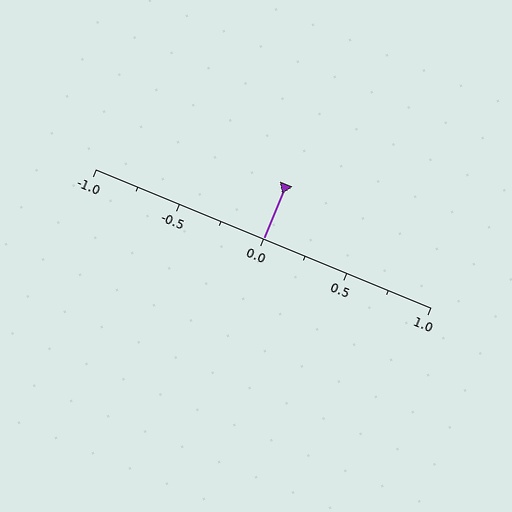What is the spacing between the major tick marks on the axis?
The major ticks are spaced 0.5 apart.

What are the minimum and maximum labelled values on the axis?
The axis runs from -1.0 to 1.0.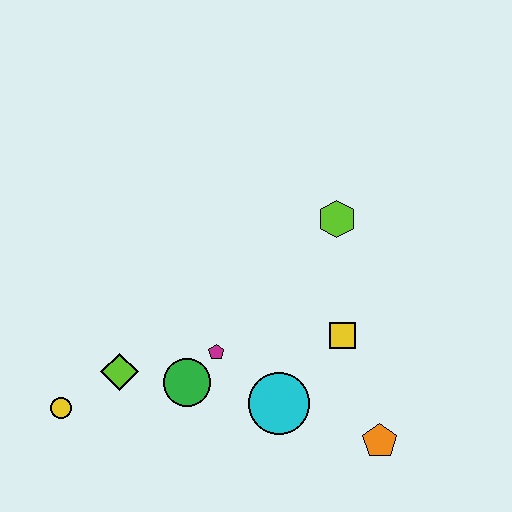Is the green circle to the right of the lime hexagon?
No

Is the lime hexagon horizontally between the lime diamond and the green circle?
No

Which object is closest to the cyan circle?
The magenta pentagon is closest to the cyan circle.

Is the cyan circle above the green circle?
No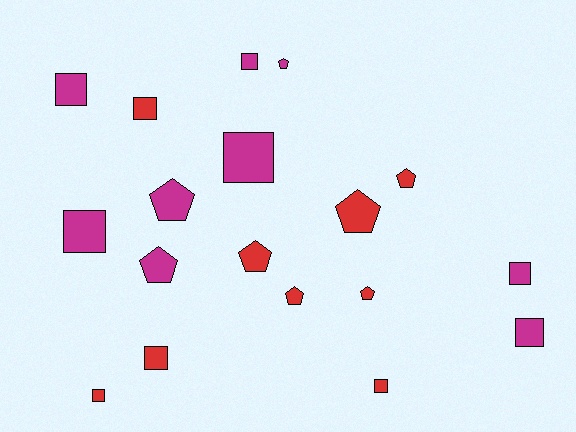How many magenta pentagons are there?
There are 3 magenta pentagons.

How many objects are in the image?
There are 18 objects.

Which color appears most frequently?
Magenta, with 9 objects.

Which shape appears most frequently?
Square, with 10 objects.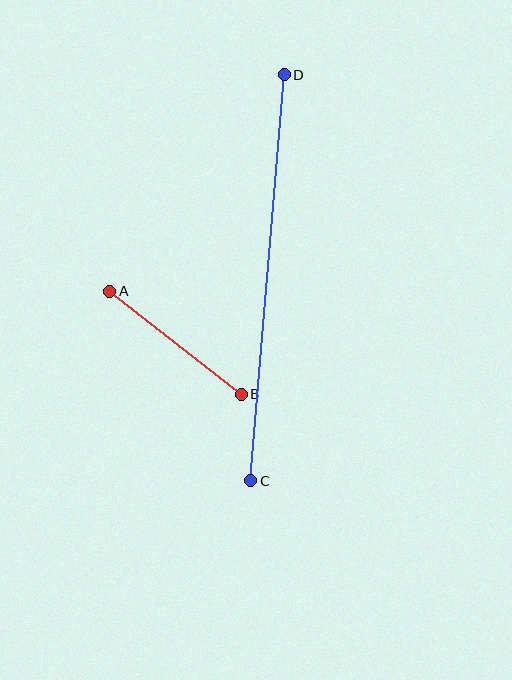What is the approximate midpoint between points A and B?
The midpoint is at approximately (175, 343) pixels.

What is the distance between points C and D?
The distance is approximately 407 pixels.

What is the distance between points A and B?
The distance is approximately 167 pixels.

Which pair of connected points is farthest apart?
Points C and D are farthest apart.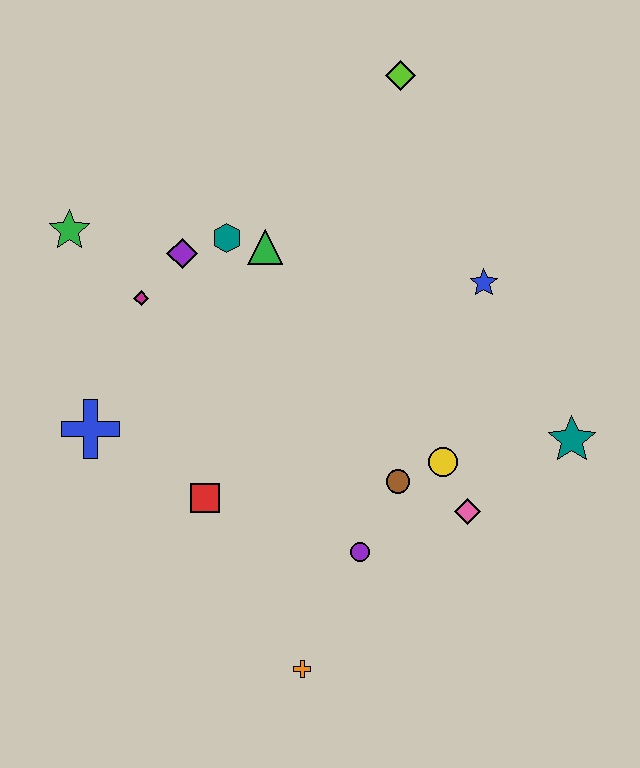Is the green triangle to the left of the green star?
No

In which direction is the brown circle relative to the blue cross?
The brown circle is to the right of the blue cross.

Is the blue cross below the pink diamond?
No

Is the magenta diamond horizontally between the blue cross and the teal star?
Yes